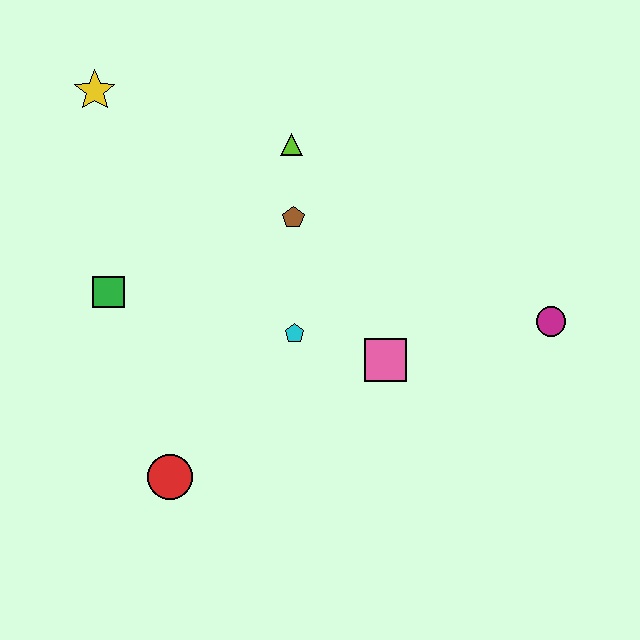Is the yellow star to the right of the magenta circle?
No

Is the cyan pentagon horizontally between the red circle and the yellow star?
No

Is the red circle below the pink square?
Yes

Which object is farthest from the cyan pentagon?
The yellow star is farthest from the cyan pentagon.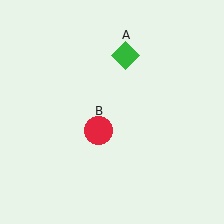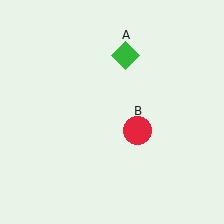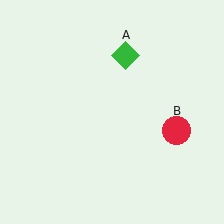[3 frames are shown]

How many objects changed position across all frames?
1 object changed position: red circle (object B).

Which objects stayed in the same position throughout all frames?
Green diamond (object A) remained stationary.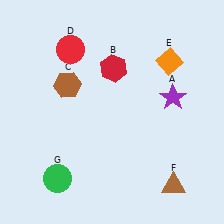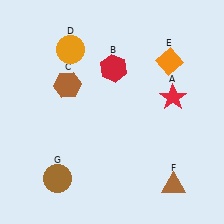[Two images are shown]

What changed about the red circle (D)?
In Image 1, D is red. In Image 2, it changed to orange.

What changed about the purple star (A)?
In Image 1, A is purple. In Image 2, it changed to red.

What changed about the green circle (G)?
In Image 1, G is green. In Image 2, it changed to brown.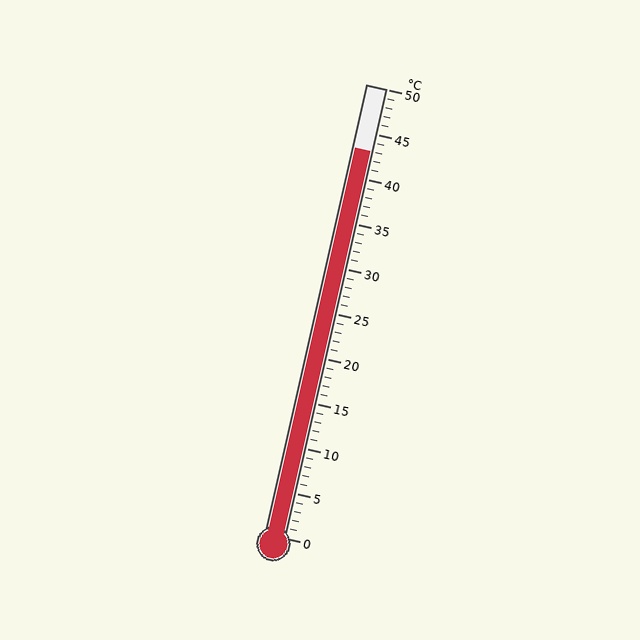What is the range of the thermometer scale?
The thermometer scale ranges from 0°C to 50°C.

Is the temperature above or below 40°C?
The temperature is above 40°C.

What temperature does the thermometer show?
The thermometer shows approximately 43°C.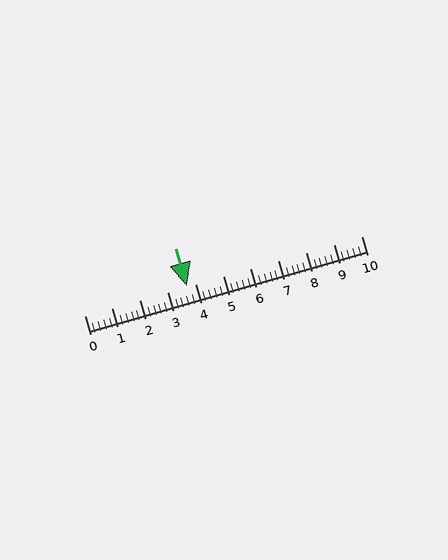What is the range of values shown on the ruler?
The ruler shows values from 0 to 10.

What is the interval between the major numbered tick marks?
The major tick marks are spaced 1 units apart.